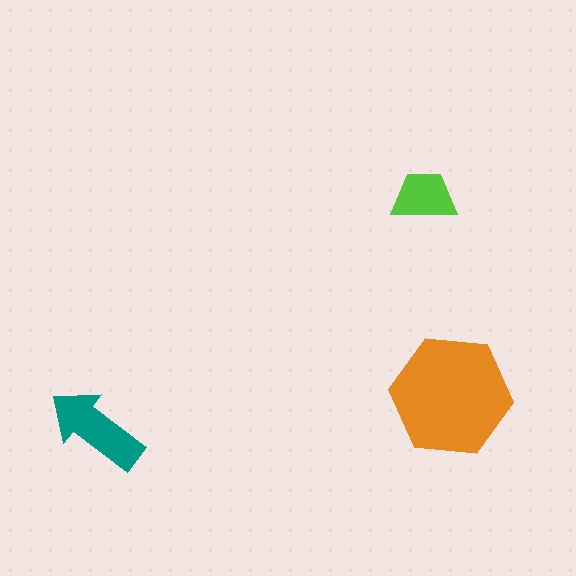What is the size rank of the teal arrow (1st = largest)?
2nd.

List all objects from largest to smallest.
The orange hexagon, the teal arrow, the lime trapezoid.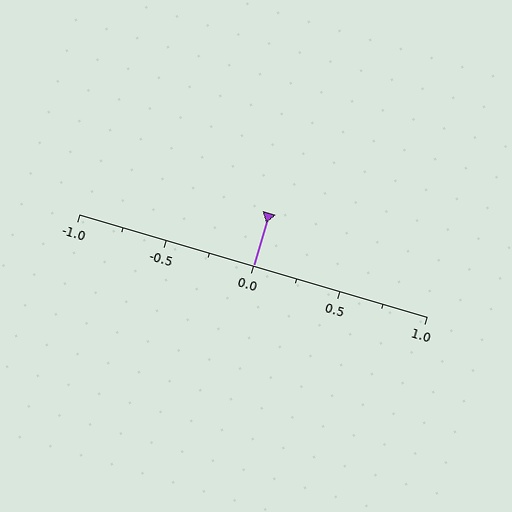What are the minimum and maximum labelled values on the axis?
The axis runs from -1.0 to 1.0.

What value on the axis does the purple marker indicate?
The marker indicates approximately 0.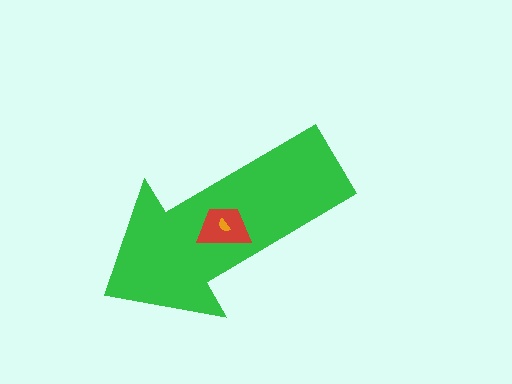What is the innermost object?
The orange semicircle.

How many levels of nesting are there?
3.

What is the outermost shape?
The green arrow.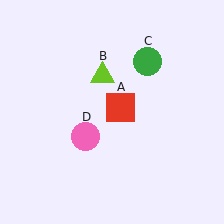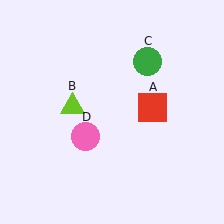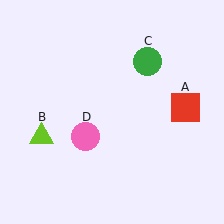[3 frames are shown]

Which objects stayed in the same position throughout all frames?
Green circle (object C) and pink circle (object D) remained stationary.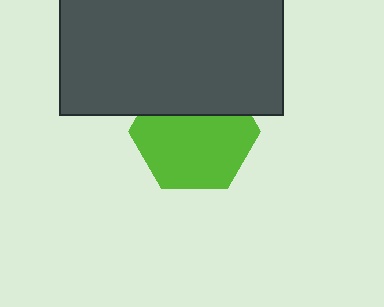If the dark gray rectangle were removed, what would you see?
You would see the complete lime hexagon.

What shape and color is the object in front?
The object in front is a dark gray rectangle.